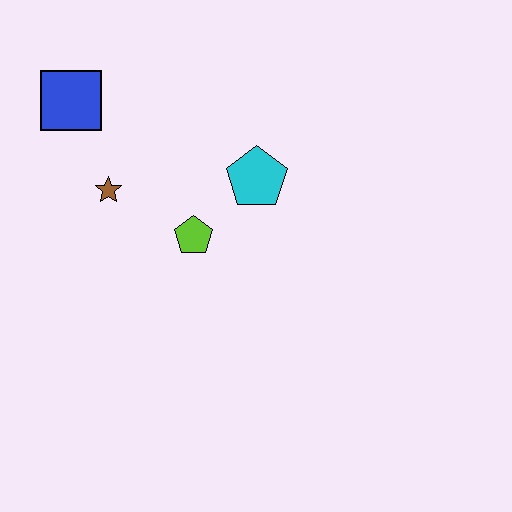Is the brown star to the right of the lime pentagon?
No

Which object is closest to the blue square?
The brown star is closest to the blue square.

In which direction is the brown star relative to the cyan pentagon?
The brown star is to the left of the cyan pentagon.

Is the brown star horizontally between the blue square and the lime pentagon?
Yes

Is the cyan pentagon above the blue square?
No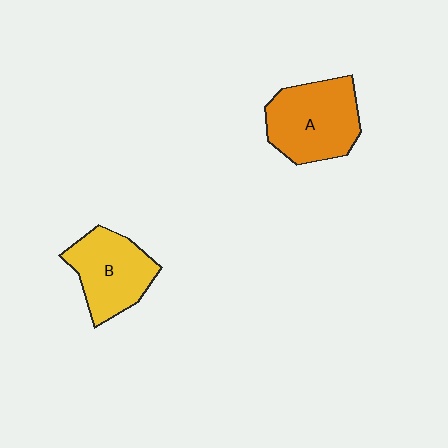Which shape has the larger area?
Shape A (orange).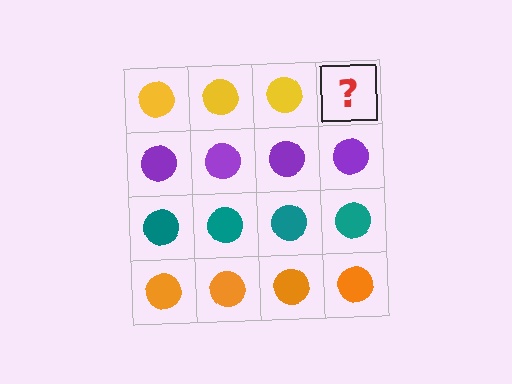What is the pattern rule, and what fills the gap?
The rule is that each row has a consistent color. The gap should be filled with a yellow circle.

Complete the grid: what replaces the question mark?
The question mark should be replaced with a yellow circle.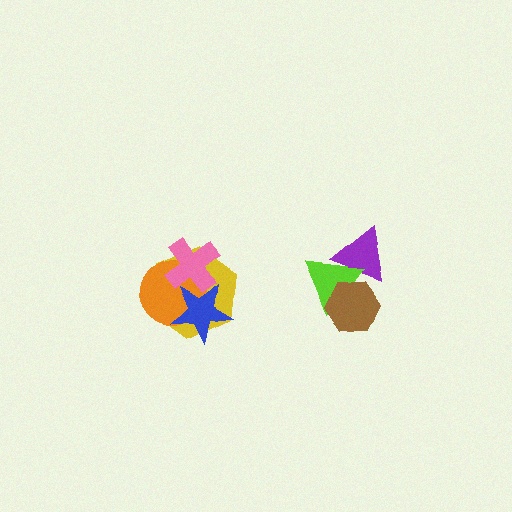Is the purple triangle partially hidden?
Yes, it is partially covered by another shape.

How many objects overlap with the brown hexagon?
2 objects overlap with the brown hexagon.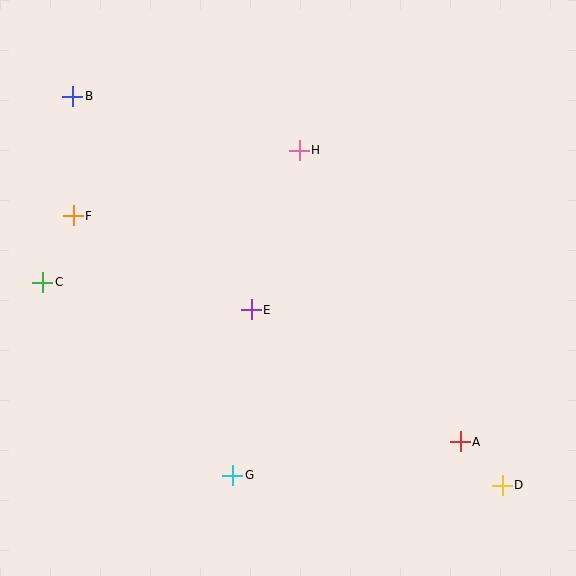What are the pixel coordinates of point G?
Point G is at (233, 475).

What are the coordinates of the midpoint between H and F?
The midpoint between H and F is at (186, 183).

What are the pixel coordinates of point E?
Point E is at (251, 310).